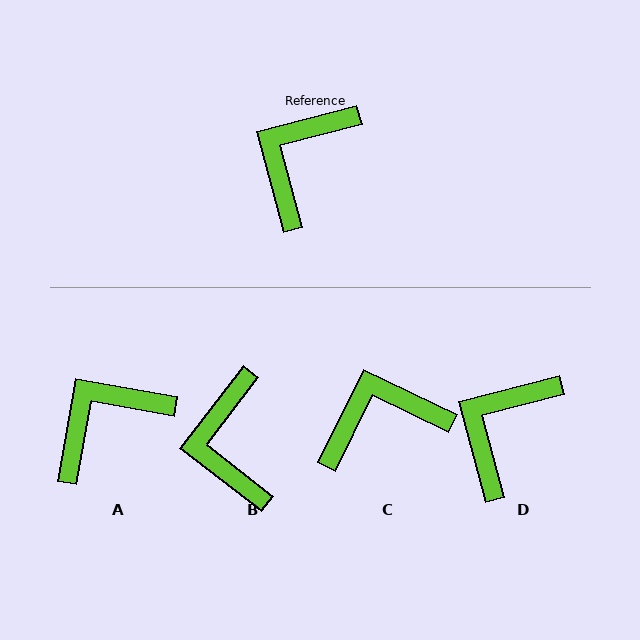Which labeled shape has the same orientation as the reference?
D.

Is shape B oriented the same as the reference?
No, it is off by about 37 degrees.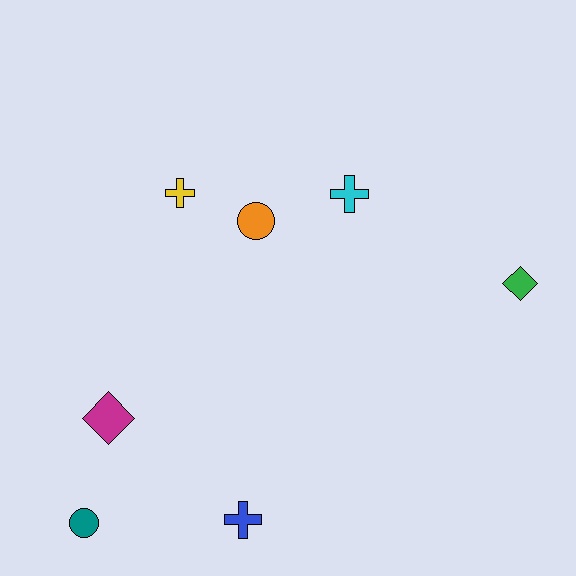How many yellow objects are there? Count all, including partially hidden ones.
There is 1 yellow object.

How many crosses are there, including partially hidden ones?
There are 3 crosses.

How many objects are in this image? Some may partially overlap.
There are 7 objects.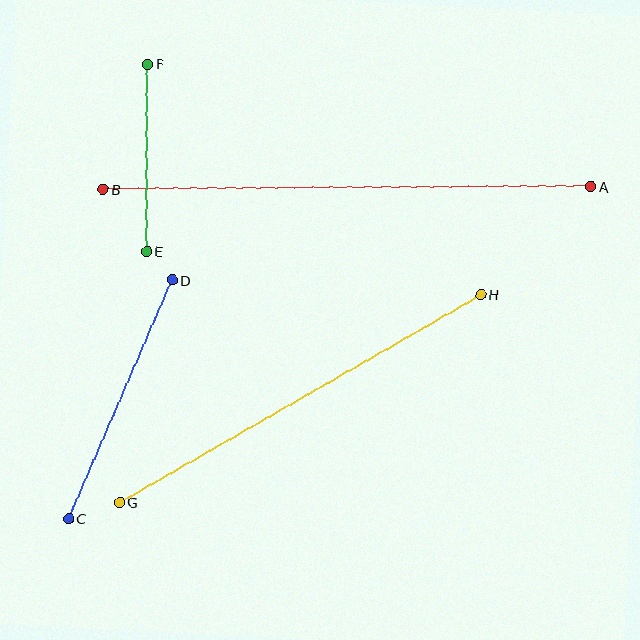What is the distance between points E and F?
The distance is approximately 187 pixels.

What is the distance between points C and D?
The distance is approximately 260 pixels.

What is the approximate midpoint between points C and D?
The midpoint is at approximately (120, 399) pixels.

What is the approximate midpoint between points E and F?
The midpoint is at approximately (147, 158) pixels.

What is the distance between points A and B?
The distance is approximately 488 pixels.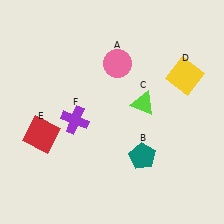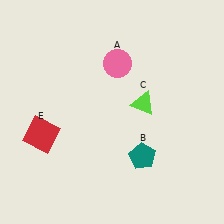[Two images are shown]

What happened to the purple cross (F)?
The purple cross (F) was removed in Image 2. It was in the bottom-left area of Image 1.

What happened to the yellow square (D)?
The yellow square (D) was removed in Image 2. It was in the top-right area of Image 1.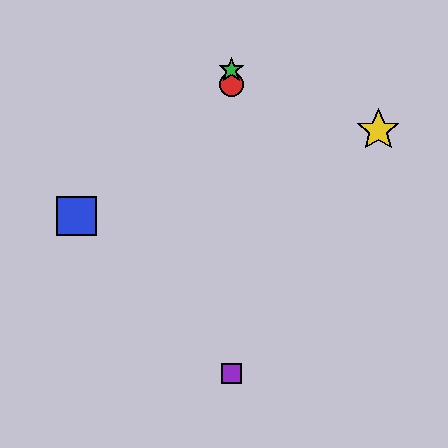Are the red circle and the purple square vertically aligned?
Yes, both are at x≈231.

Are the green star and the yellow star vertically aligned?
No, the green star is at x≈231 and the yellow star is at x≈378.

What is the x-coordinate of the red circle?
The red circle is at x≈231.